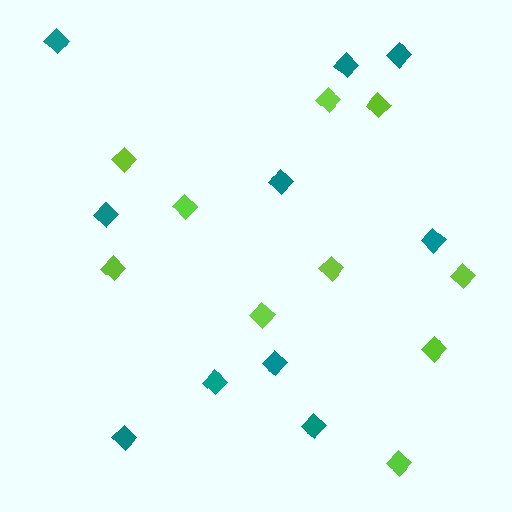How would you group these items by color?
There are 2 groups: one group of lime diamonds (10) and one group of teal diamonds (10).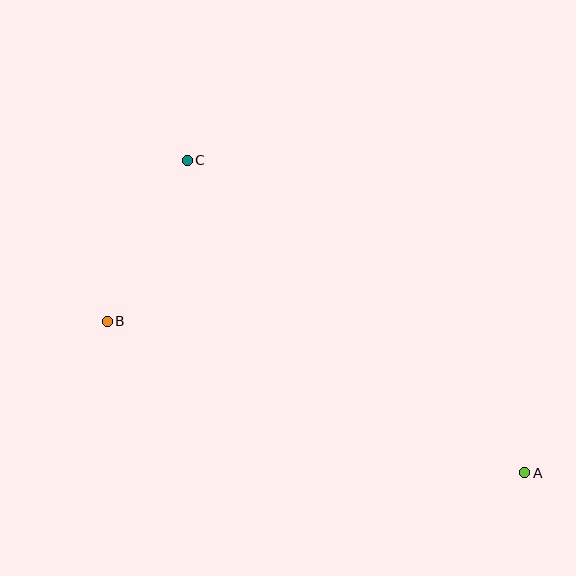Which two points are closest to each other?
Points B and C are closest to each other.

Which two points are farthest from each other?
Points A and C are farthest from each other.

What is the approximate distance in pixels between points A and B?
The distance between A and B is approximately 444 pixels.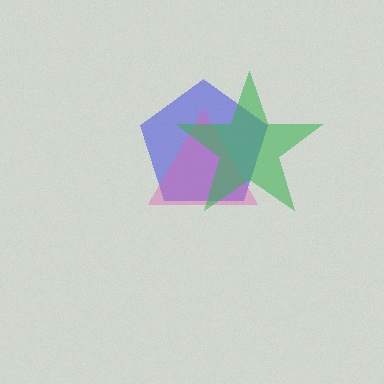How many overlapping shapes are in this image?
There are 3 overlapping shapes in the image.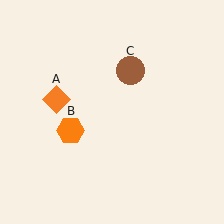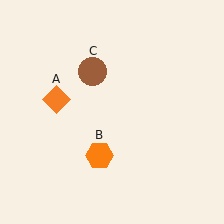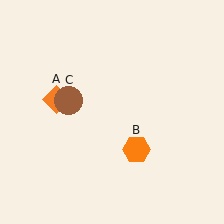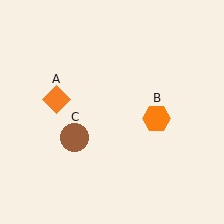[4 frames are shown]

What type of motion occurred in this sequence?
The orange hexagon (object B), brown circle (object C) rotated counterclockwise around the center of the scene.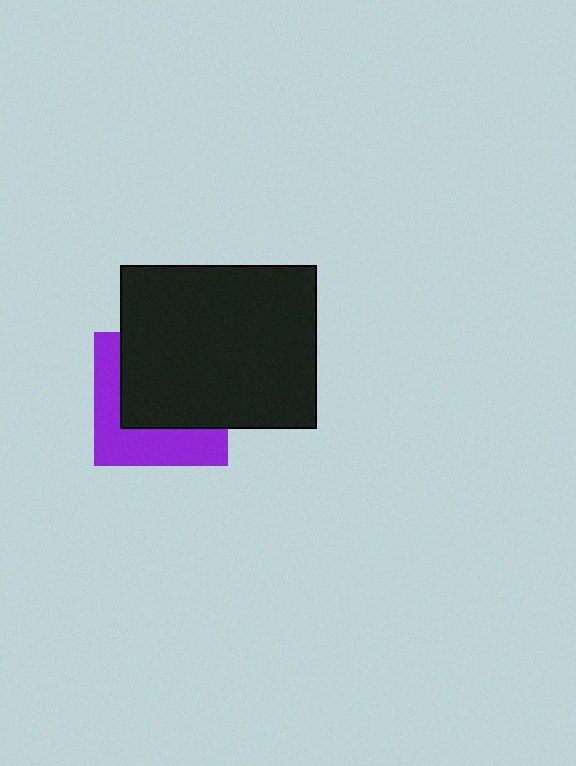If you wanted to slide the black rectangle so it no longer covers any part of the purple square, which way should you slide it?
Slide it toward the upper-right — that is the most direct way to separate the two shapes.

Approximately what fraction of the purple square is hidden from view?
Roughly 59% of the purple square is hidden behind the black rectangle.